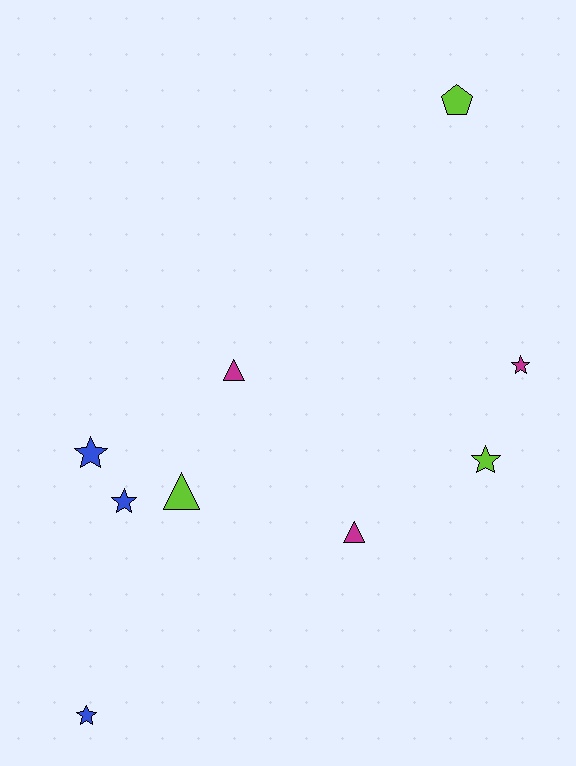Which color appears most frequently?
Blue, with 3 objects.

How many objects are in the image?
There are 9 objects.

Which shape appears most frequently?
Star, with 5 objects.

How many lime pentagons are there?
There is 1 lime pentagon.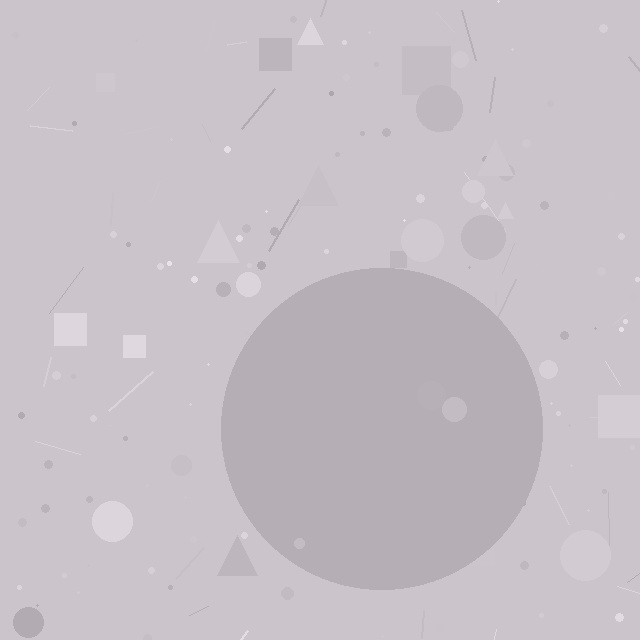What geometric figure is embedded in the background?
A circle is embedded in the background.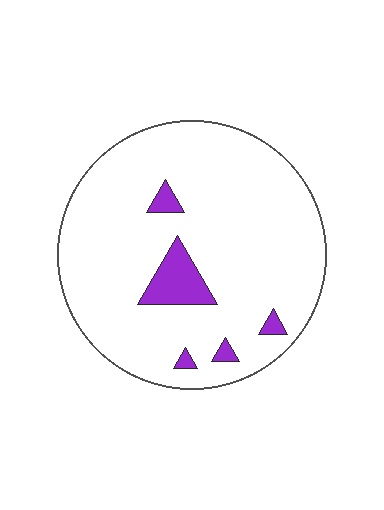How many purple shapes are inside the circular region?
5.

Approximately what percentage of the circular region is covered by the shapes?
Approximately 10%.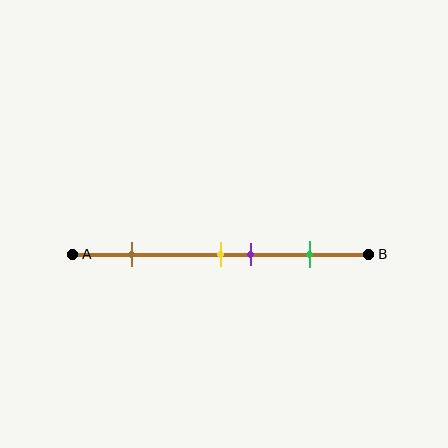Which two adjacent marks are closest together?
The yellow and purple marks are the closest adjacent pair.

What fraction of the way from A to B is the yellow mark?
The yellow mark is approximately 50% (0.5) of the way from A to B.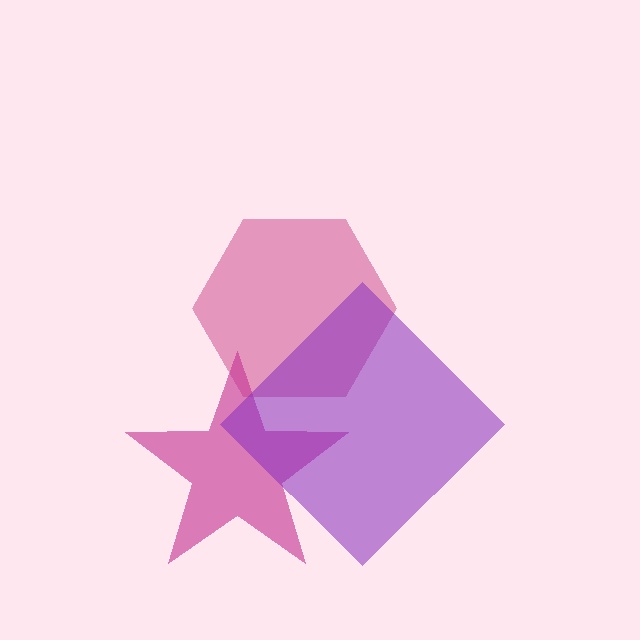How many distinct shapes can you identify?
There are 3 distinct shapes: a pink hexagon, a magenta star, a purple diamond.